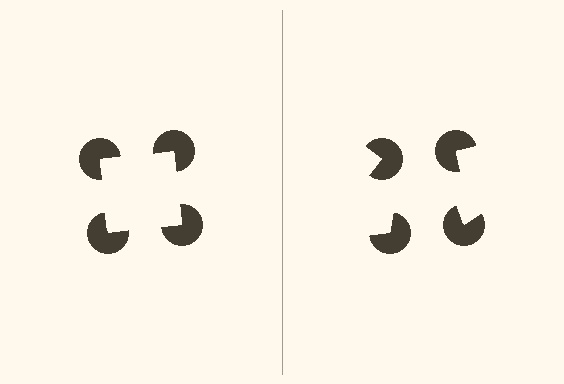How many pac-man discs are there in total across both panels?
8 — 4 on each side.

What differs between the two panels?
The pac-man discs are positioned identically on both sides; only the wedge orientations differ. On the left they align to a square; on the right they are misaligned.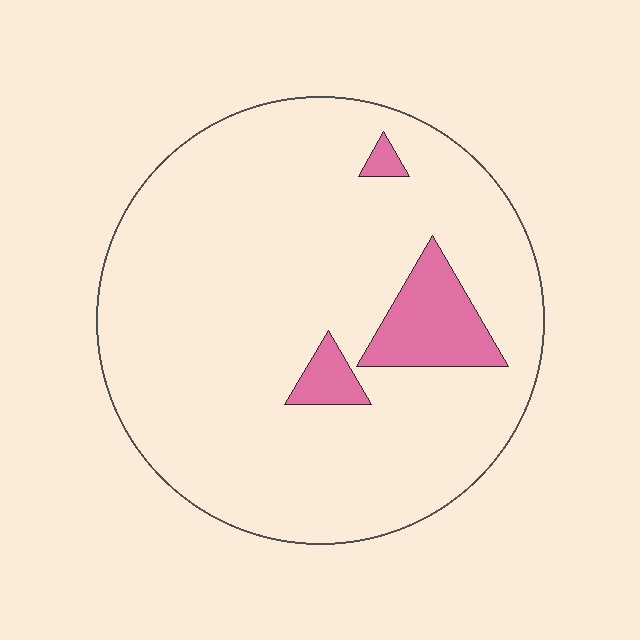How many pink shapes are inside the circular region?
3.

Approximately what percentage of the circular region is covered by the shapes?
Approximately 10%.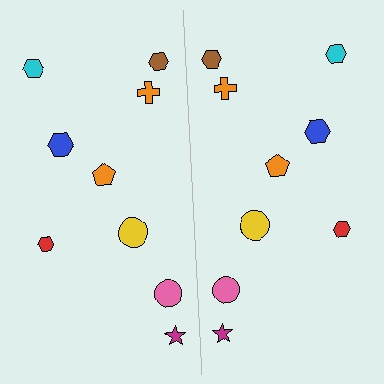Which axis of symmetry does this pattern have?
The pattern has a vertical axis of symmetry running through the center of the image.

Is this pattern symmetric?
Yes, this pattern has bilateral (reflection) symmetry.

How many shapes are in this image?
There are 18 shapes in this image.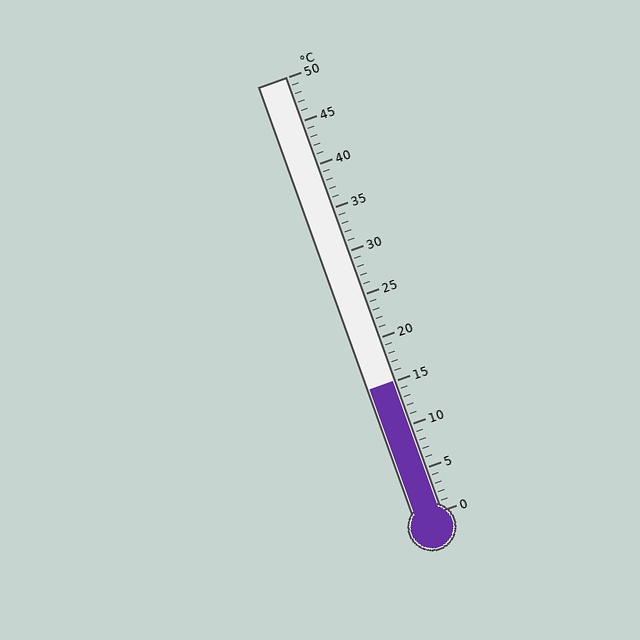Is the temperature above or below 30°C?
The temperature is below 30°C.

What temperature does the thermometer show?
The thermometer shows approximately 15°C.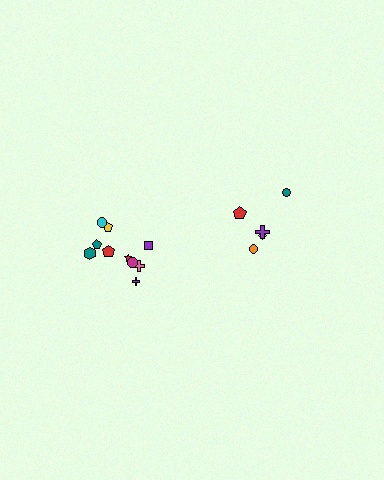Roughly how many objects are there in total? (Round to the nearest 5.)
Roughly 15 objects in total.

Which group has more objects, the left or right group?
The left group.